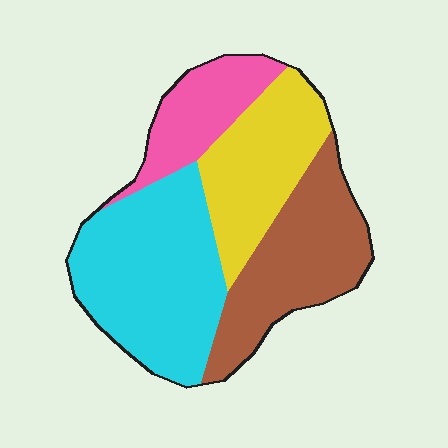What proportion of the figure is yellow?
Yellow covers around 25% of the figure.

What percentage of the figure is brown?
Brown takes up about one quarter (1/4) of the figure.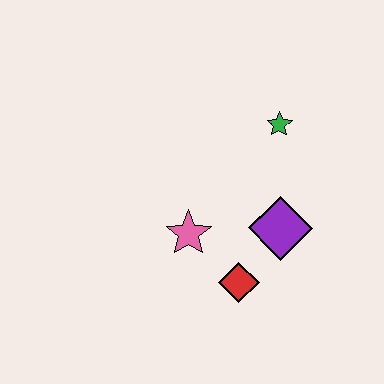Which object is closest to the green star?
The purple diamond is closest to the green star.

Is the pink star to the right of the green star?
No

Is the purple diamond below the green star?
Yes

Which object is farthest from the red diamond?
The green star is farthest from the red diamond.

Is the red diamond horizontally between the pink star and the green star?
Yes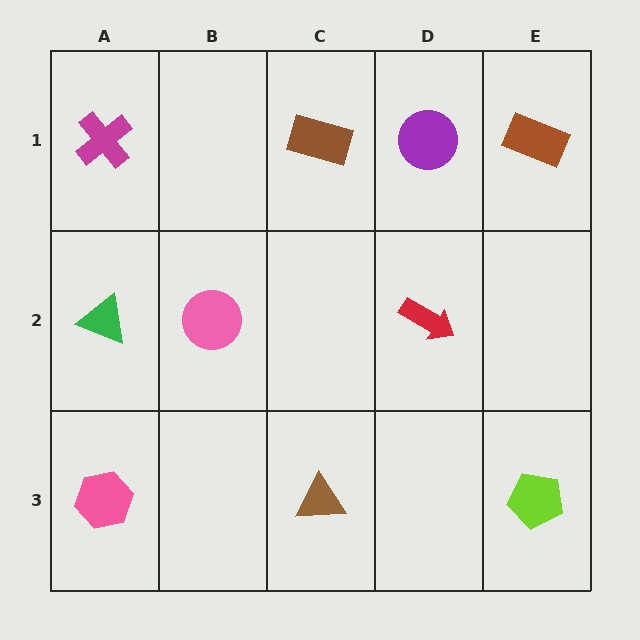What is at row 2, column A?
A green triangle.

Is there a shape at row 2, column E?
No, that cell is empty.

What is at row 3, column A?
A pink hexagon.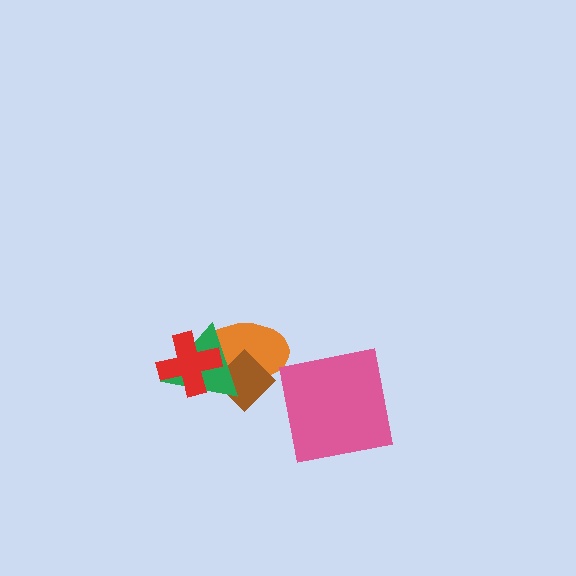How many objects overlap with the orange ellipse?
3 objects overlap with the orange ellipse.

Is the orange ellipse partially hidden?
Yes, it is partially covered by another shape.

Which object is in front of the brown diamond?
The green triangle is in front of the brown diamond.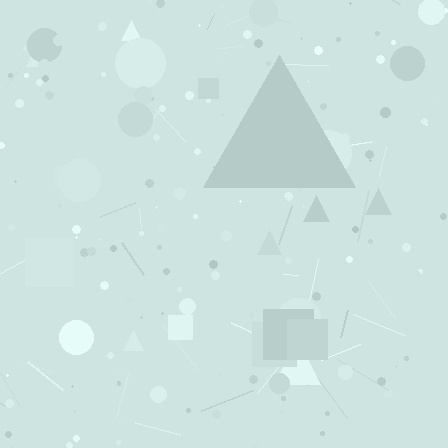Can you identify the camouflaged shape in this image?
The camouflaged shape is a triangle.